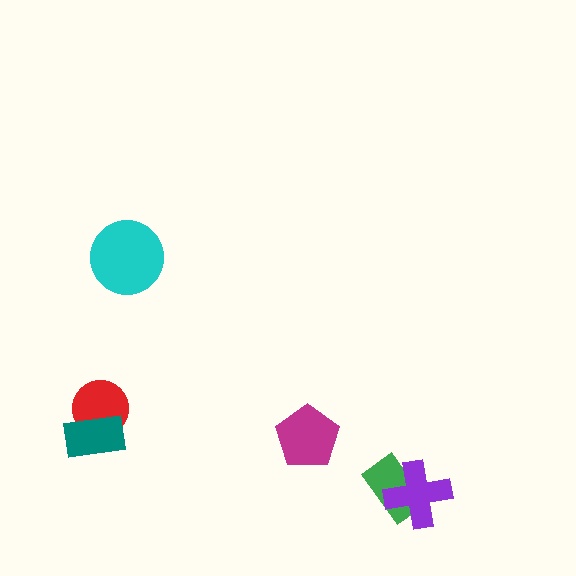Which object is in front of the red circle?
The teal rectangle is in front of the red circle.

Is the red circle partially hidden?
Yes, it is partially covered by another shape.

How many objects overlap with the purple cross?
1 object overlaps with the purple cross.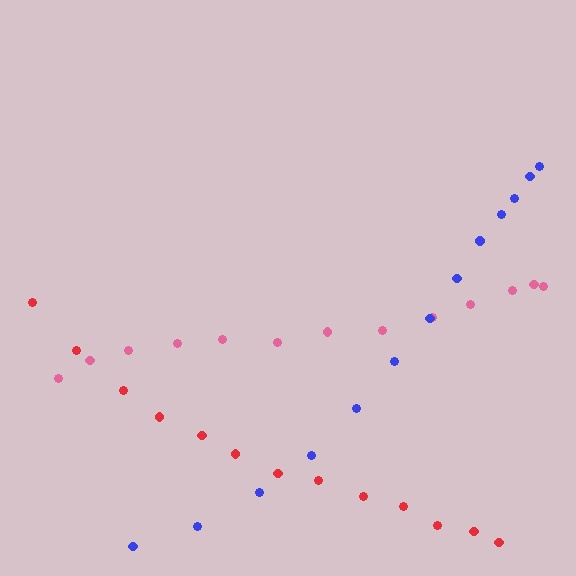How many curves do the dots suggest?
There are 3 distinct paths.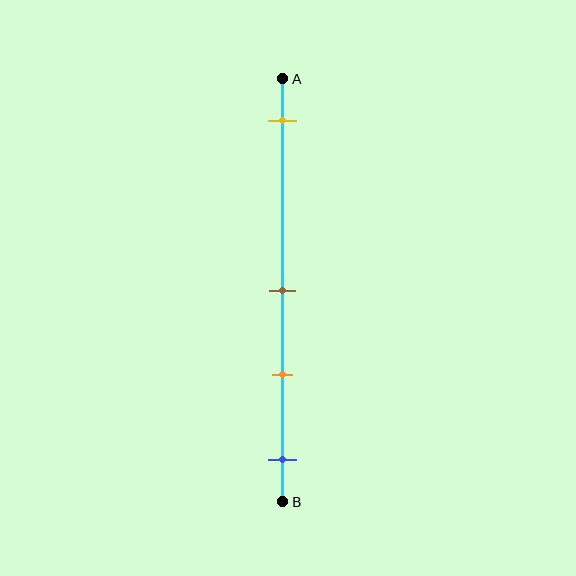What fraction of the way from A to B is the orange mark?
The orange mark is approximately 70% (0.7) of the way from A to B.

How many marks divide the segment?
There are 4 marks dividing the segment.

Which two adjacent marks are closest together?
The brown and orange marks are the closest adjacent pair.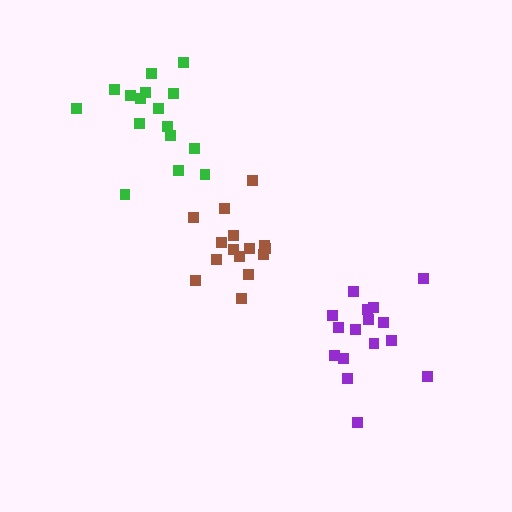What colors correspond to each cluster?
The clusters are colored: brown, green, purple.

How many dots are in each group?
Group 1: 15 dots, Group 2: 16 dots, Group 3: 16 dots (47 total).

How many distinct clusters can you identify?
There are 3 distinct clusters.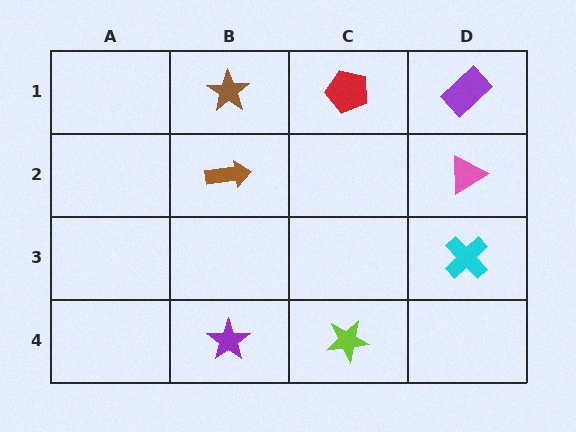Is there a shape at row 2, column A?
No, that cell is empty.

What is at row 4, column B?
A purple star.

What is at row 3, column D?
A cyan cross.